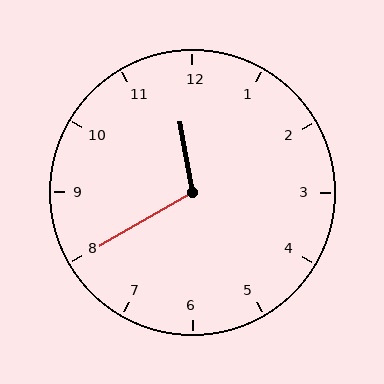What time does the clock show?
11:40.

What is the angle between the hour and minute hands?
Approximately 110 degrees.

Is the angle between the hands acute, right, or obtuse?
It is obtuse.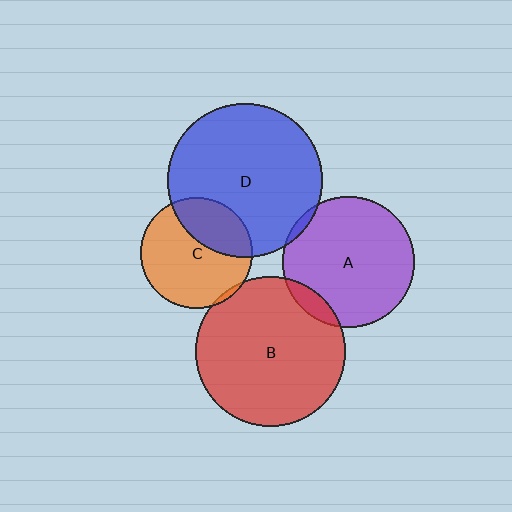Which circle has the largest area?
Circle D (blue).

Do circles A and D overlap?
Yes.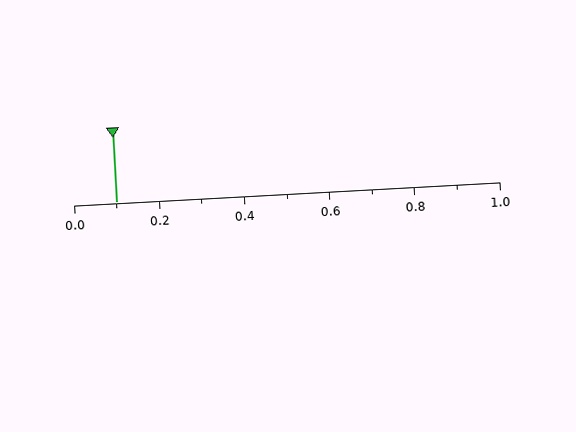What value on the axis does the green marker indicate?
The marker indicates approximately 0.1.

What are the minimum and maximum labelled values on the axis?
The axis runs from 0.0 to 1.0.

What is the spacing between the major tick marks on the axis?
The major ticks are spaced 0.2 apart.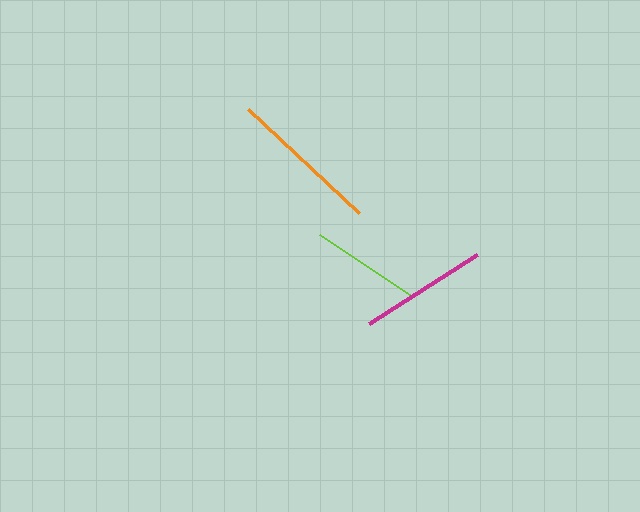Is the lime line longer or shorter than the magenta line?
The magenta line is longer than the lime line.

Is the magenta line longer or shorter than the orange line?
The orange line is longer than the magenta line.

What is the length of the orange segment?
The orange segment is approximately 152 pixels long.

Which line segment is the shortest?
The lime line is the shortest at approximately 112 pixels.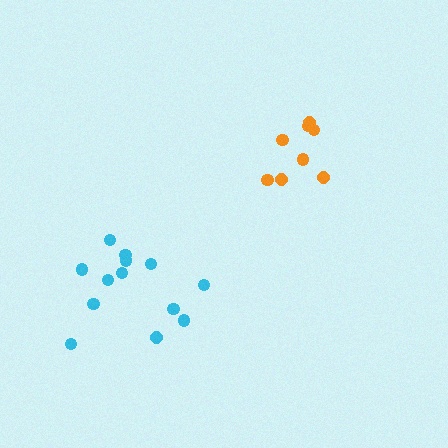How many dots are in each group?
Group 1: 13 dots, Group 2: 8 dots (21 total).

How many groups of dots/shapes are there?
There are 2 groups.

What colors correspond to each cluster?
The clusters are colored: cyan, orange.